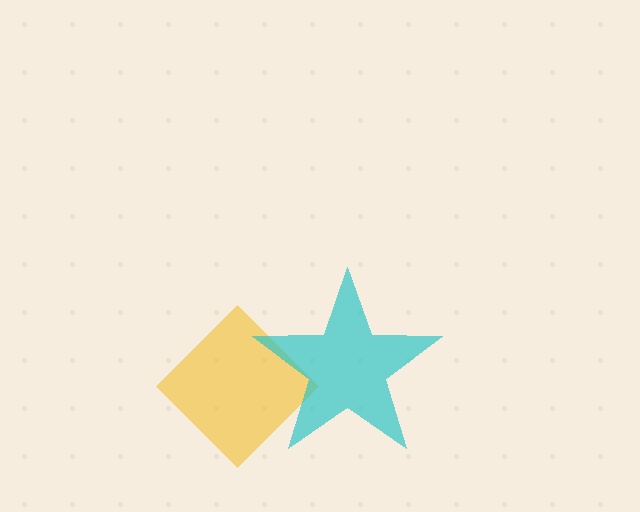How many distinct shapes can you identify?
There are 2 distinct shapes: a yellow diamond, a cyan star.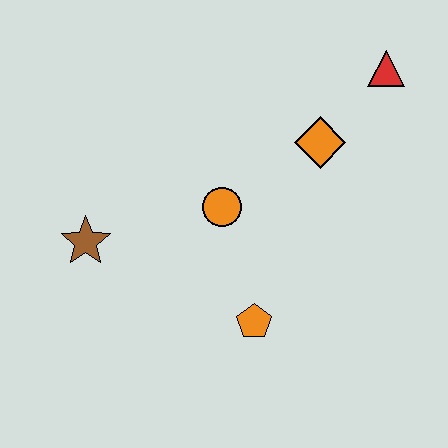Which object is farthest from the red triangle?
The brown star is farthest from the red triangle.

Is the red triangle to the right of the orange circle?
Yes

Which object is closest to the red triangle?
The orange diamond is closest to the red triangle.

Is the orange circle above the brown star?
Yes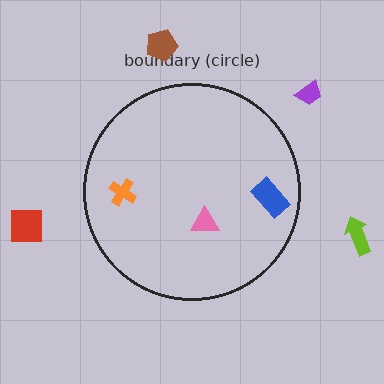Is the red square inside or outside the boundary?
Outside.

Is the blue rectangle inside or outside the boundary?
Inside.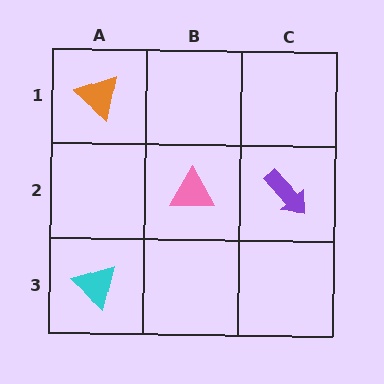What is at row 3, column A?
A cyan triangle.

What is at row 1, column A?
An orange triangle.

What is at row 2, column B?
A pink triangle.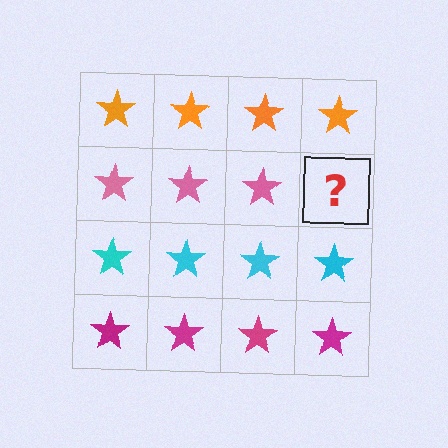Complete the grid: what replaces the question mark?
The question mark should be replaced with a pink star.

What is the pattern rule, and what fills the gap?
The rule is that each row has a consistent color. The gap should be filled with a pink star.